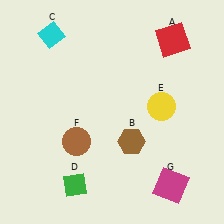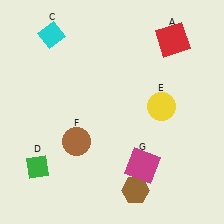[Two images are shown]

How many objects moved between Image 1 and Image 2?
3 objects moved between the two images.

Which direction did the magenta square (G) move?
The magenta square (G) moved left.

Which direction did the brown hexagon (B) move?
The brown hexagon (B) moved down.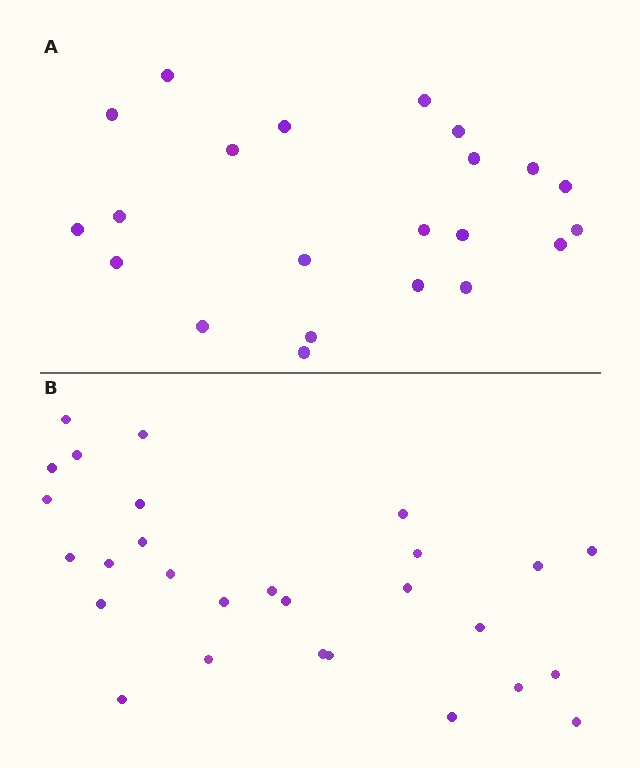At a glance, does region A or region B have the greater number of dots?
Region B (the bottom region) has more dots.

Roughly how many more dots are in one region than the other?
Region B has about 6 more dots than region A.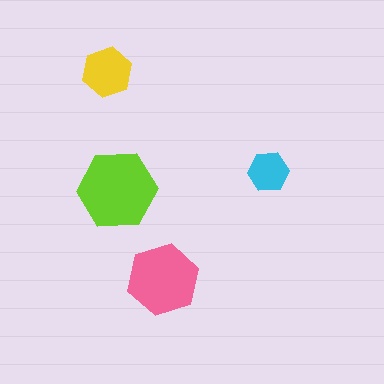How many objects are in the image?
There are 4 objects in the image.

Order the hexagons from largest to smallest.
the lime one, the pink one, the yellow one, the cyan one.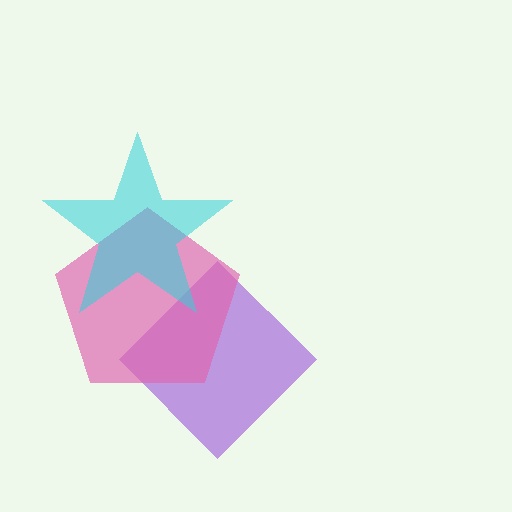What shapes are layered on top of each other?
The layered shapes are: a purple diamond, a pink pentagon, a cyan star.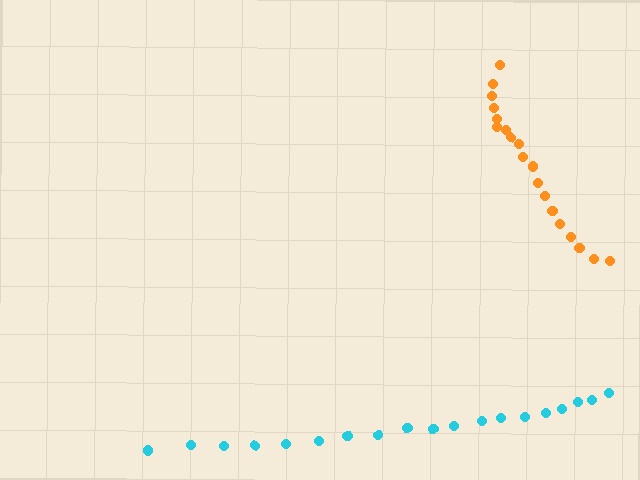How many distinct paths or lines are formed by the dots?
There are 2 distinct paths.